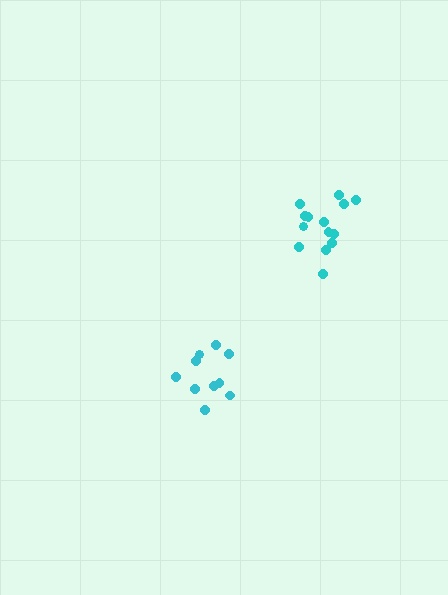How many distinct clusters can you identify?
There are 2 distinct clusters.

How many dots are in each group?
Group 1: 10 dots, Group 2: 14 dots (24 total).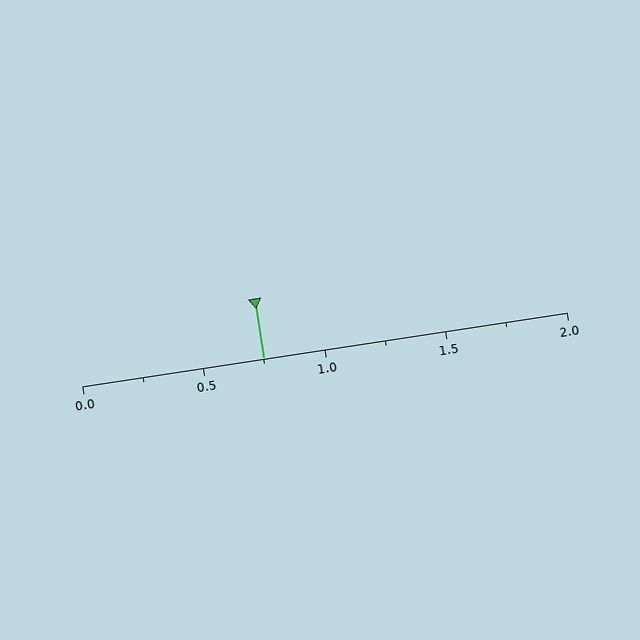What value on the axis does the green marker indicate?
The marker indicates approximately 0.75.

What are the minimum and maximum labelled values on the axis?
The axis runs from 0.0 to 2.0.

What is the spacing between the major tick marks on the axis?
The major ticks are spaced 0.5 apart.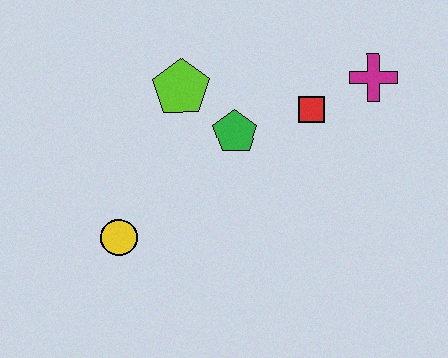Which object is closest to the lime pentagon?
The green pentagon is closest to the lime pentagon.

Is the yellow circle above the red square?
No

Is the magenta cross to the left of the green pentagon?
No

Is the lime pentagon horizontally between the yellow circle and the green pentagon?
Yes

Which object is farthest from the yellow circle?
The magenta cross is farthest from the yellow circle.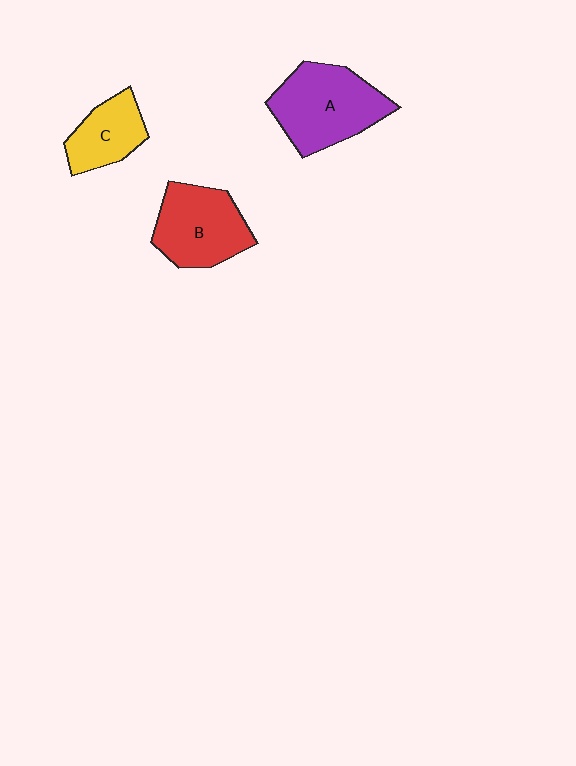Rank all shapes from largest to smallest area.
From largest to smallest: A (purple), B (red), C (yellow).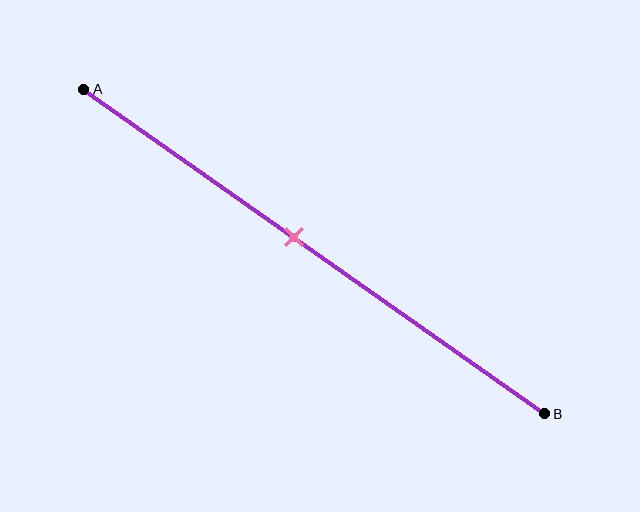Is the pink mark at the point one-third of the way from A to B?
No, the mark is at about 45% from A, not at the 33% one-third point.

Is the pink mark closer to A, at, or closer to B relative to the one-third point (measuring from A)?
The pink mark is closer to point B than the one-third point of segment AB.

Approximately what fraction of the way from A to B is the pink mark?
The pink mark is approximately 45% of the way from A to B.